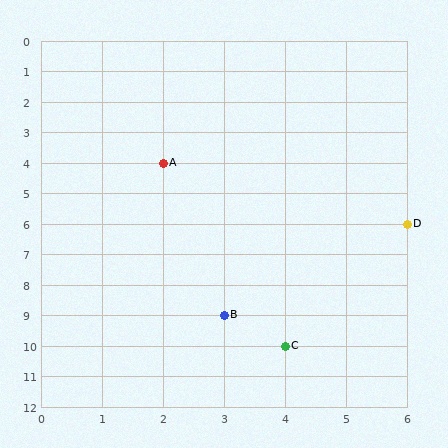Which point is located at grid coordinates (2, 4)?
Point A is at (2, 4).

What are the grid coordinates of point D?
Point D is at grid coordinates (6, 6).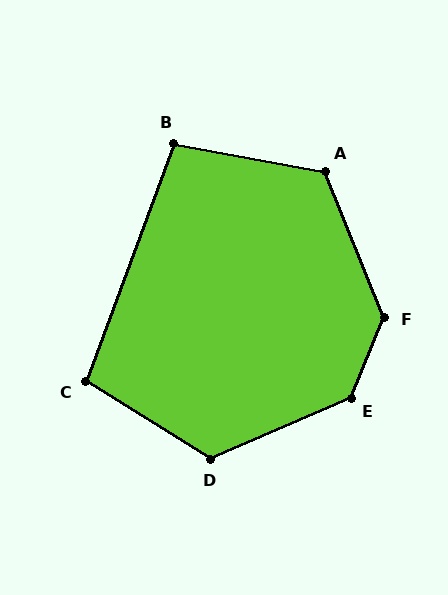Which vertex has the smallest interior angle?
B, at approximately 100 degrees.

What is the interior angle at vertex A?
Approximately 122 degrees (obtuse).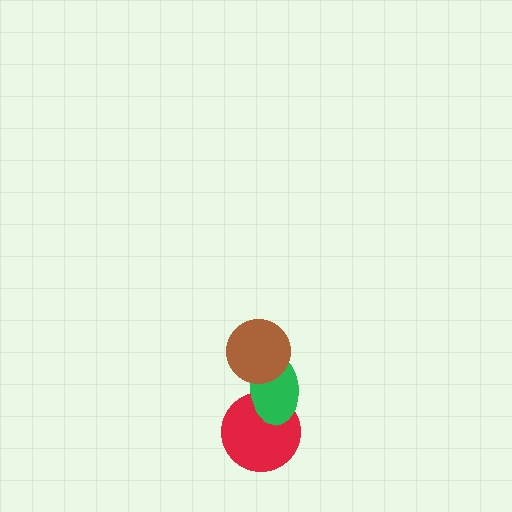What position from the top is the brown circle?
The brown circle is 1st from the top.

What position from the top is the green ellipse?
The green ellipse is 2nd from the top.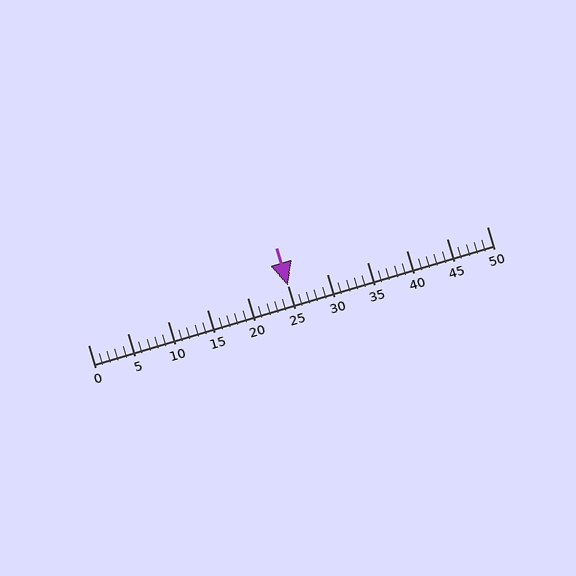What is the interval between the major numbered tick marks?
The major tick marks are spaced 5 units apart.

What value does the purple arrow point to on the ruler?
The purple arrow points to approximately 25.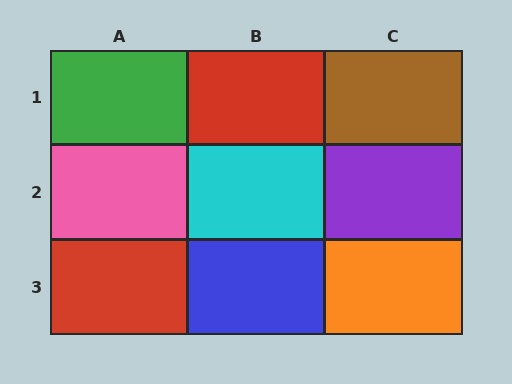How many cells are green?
1 cell is green.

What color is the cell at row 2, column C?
Purple.